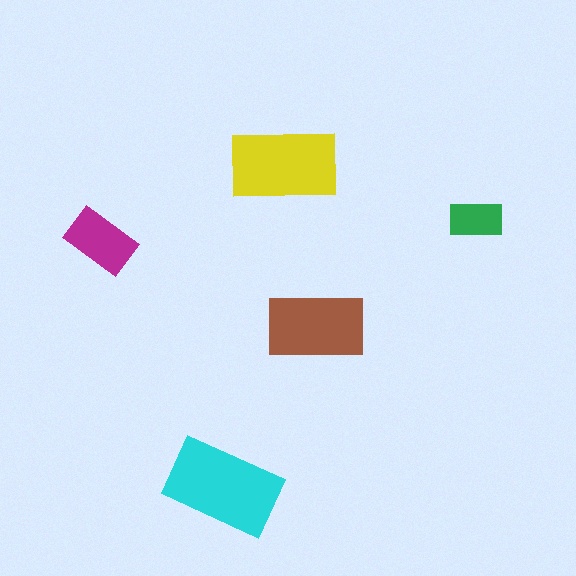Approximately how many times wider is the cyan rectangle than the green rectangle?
About 2 times wider.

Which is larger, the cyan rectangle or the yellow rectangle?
The cyan one.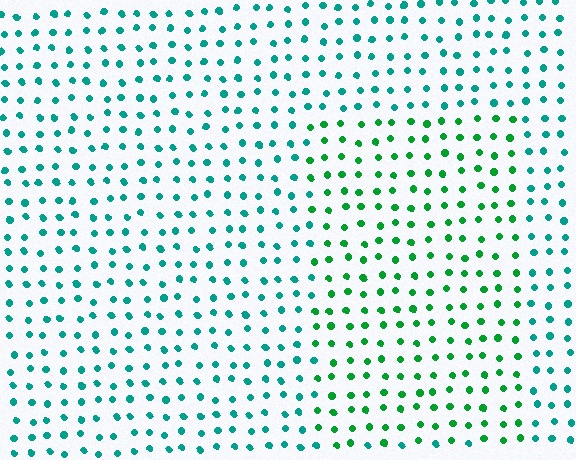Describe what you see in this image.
The image is filled with small teal elements in a uniform arrangement. A rectangle-shaped region is visible where the elements are tinted to a slightly different hue, forming a subtle color boundary.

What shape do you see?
I see a rectangle.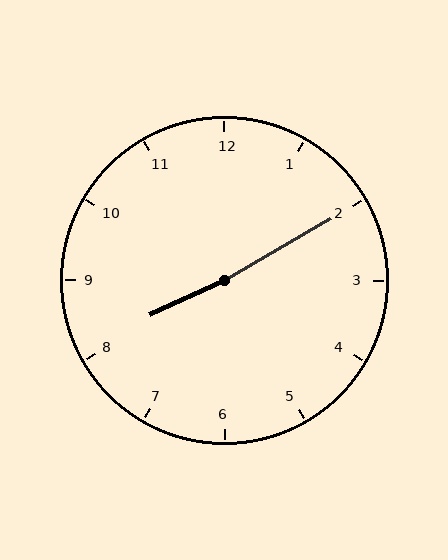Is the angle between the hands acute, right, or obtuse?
It is obtuse.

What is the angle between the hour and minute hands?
Approximately 175 degrees.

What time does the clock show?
8:10.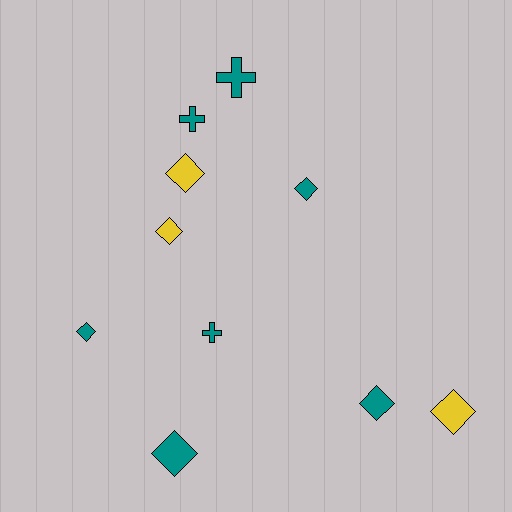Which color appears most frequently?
Teal, with 7 objects.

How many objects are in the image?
There are 10 objects.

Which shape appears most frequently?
Diamond, with 7 objects.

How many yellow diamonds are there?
There are 3 yellow diamonds.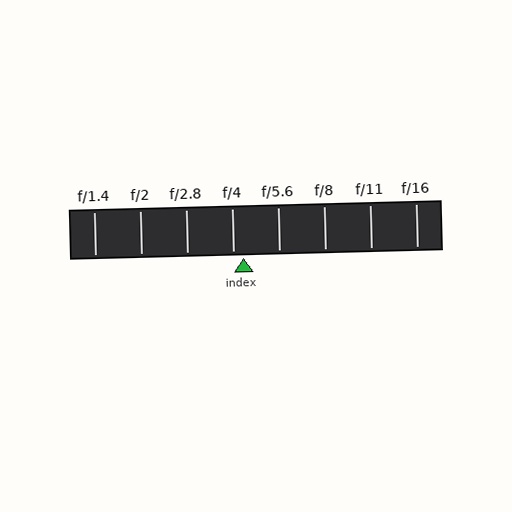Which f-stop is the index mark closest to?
The index mark is closest to f/4.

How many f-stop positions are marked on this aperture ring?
There are 8 f-stop positions marked.